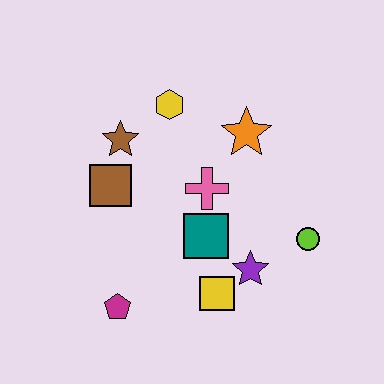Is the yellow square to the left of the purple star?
Yes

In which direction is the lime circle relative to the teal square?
The lime circle is to the right of the teal square.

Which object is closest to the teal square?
The pink cross is closest to the teal square.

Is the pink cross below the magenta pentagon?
No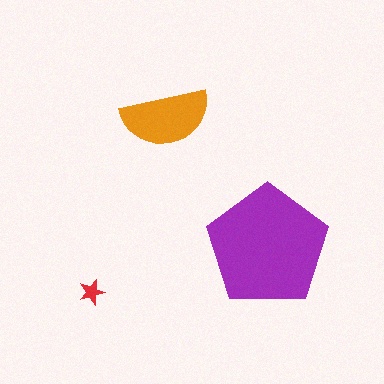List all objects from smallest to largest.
The red star, the orange semicircle, the purple pentagon.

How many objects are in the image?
There are 3 objects in the image.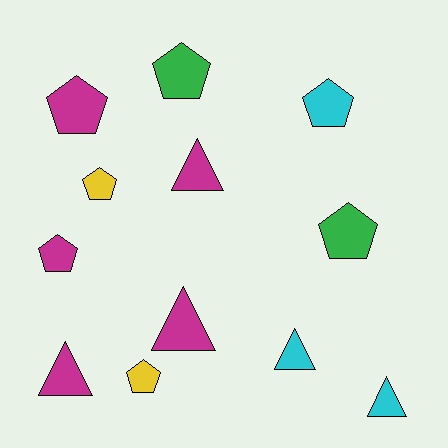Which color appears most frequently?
Magenta, with 5 objects.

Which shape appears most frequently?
Pentagon, with 7 objects.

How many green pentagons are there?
There are 2 green pentagons.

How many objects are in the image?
There are 12 objects.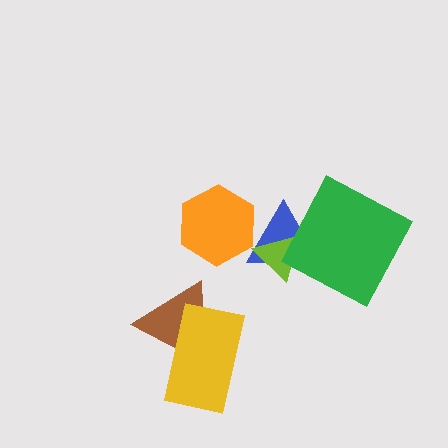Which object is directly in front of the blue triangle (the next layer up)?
The lime triangle is directly in front of the blue triangle.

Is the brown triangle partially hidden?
Yes, it is partially covered by another shape.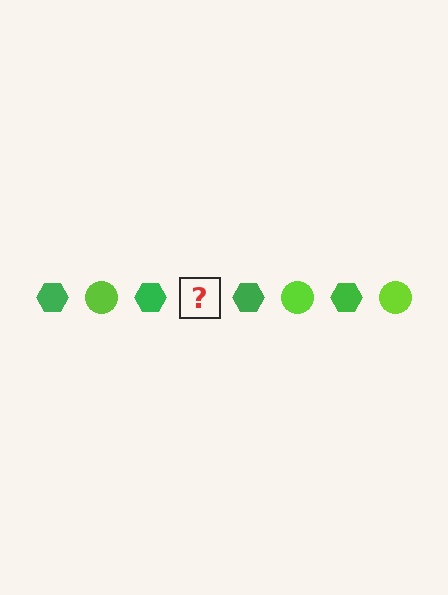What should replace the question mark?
The question mark should be replaced with a lime circle.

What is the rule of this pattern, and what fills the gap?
The rule is that the pattern alternates between green hexagon and lime circle. The gap should be filled with a lime circle.